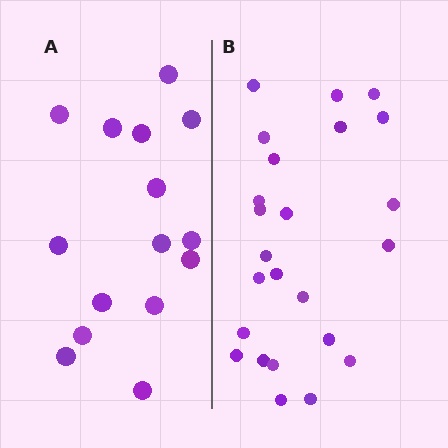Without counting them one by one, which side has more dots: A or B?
Region B (the right region) has more dots.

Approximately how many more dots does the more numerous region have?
Region B has roughly 8 or so more dots than region A.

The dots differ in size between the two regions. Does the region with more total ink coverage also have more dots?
No. Region A has more total ink coverage because its dots are larger, but region B actually contains more individual dots. Total area can be misleading — the number of items is what matters here.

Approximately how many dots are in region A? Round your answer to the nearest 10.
About 20 dots. (The exact count is 15, which rounds to 20.)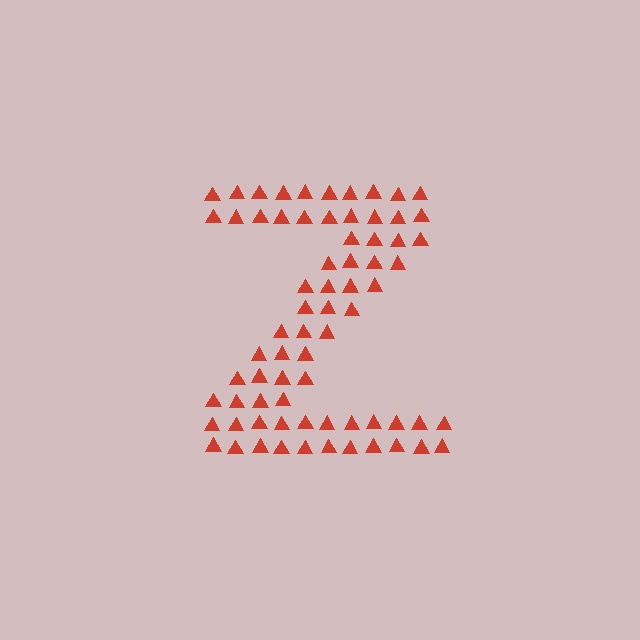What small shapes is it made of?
It is made of small triangles.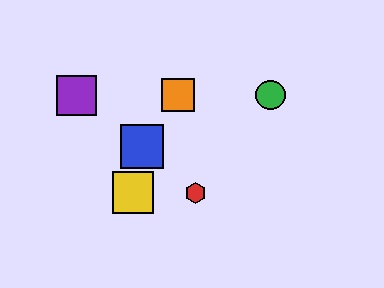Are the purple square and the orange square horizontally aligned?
Yes, both are at y≈95.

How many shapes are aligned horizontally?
3 shapes (the green circle, the purple square, the orange square) are aligned horizontally.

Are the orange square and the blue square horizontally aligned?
No, the orange square is at y≈95 and the blue square is at y≈146.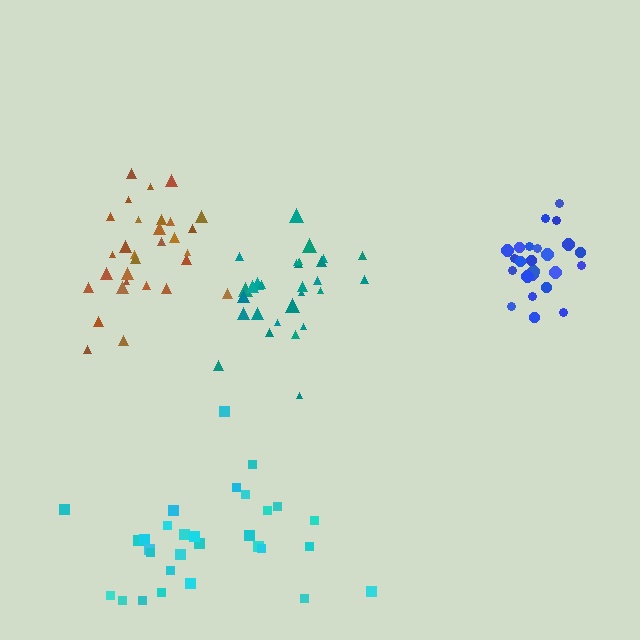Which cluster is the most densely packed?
Blue.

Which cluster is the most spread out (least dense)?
Cyan.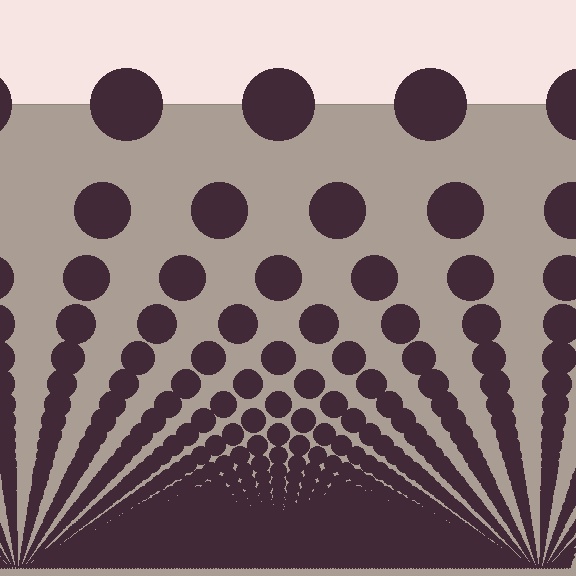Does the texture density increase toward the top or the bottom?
Density increases toward the bottom.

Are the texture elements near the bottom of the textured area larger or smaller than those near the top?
Smaller. The gradient is inverted — elements near the bottom are smaller and denser.